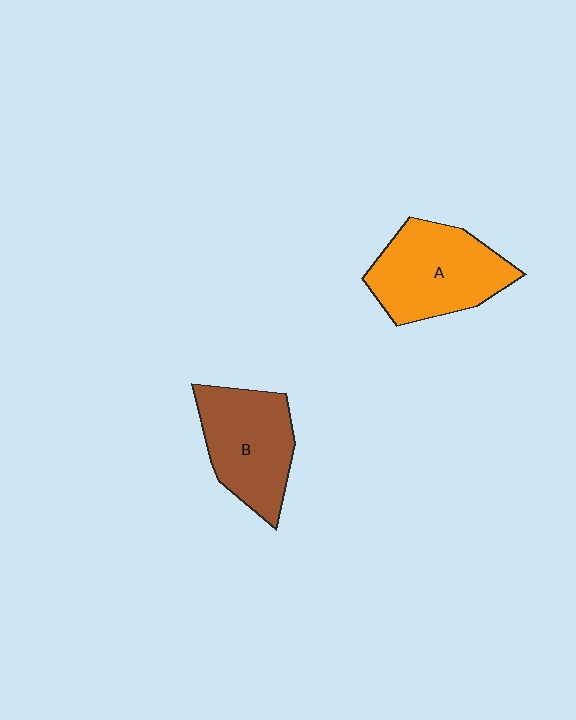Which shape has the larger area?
Shape A (orange).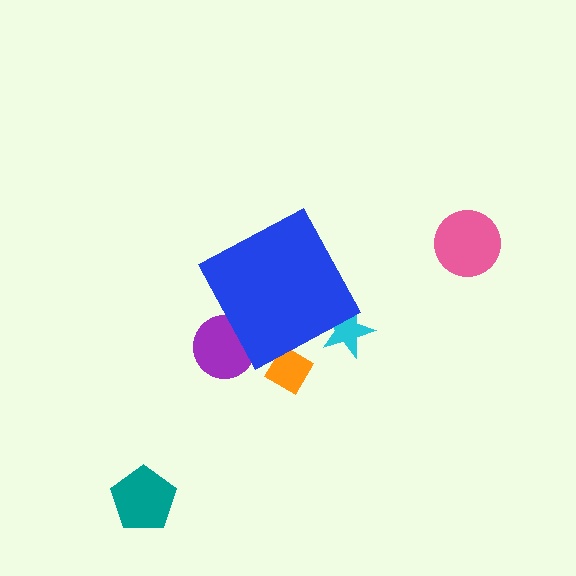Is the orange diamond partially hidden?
Yes, the orange diamond is partially hidden behind the blue diamond.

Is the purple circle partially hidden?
Yes, the purple circle is partially hidden behind the blue diamond.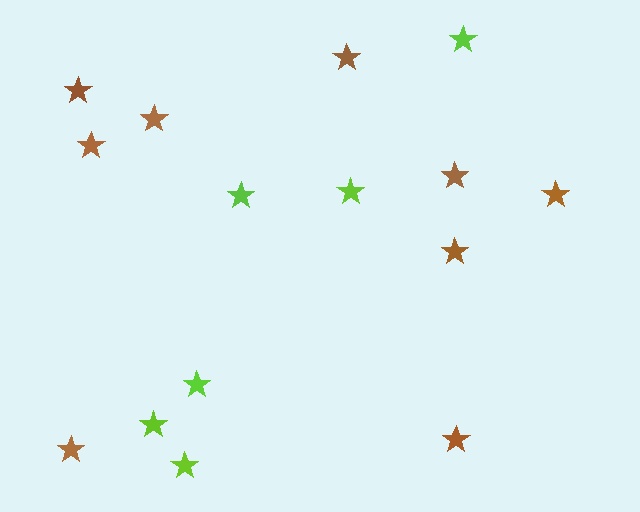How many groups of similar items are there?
There are 2 groups: one group of brown stars (9) and one group of lime stars (6).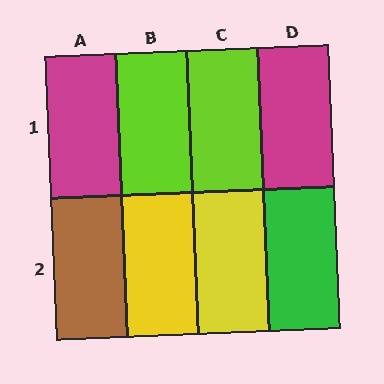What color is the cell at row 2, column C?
Yellow.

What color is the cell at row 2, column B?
Yellow.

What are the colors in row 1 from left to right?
Magenta, lime, lime, magenta.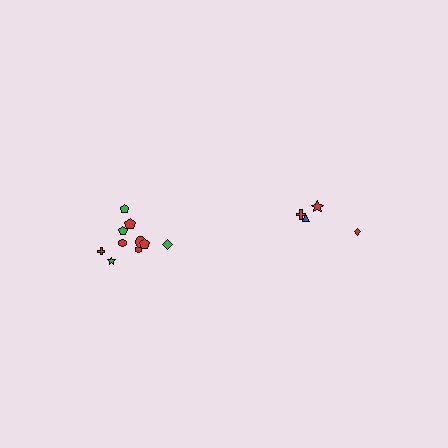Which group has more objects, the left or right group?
The left group.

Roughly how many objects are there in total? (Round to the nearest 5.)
Roughly 15 objects in total.